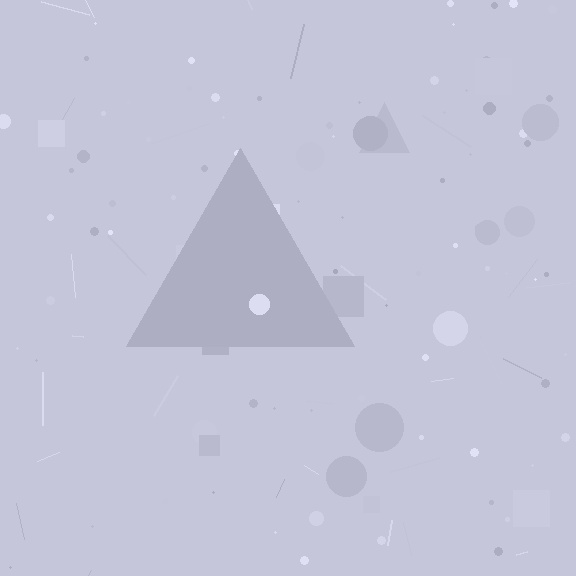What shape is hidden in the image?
A triangle is hidden in the image.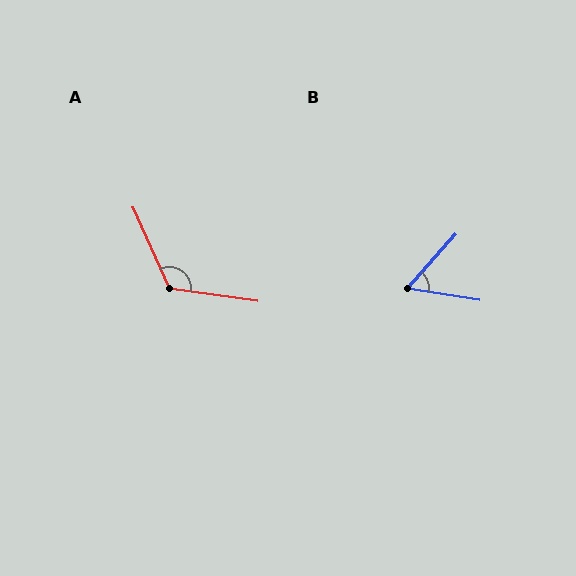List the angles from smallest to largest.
B (57°), A (122°).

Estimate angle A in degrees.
Approximately 122 degrees.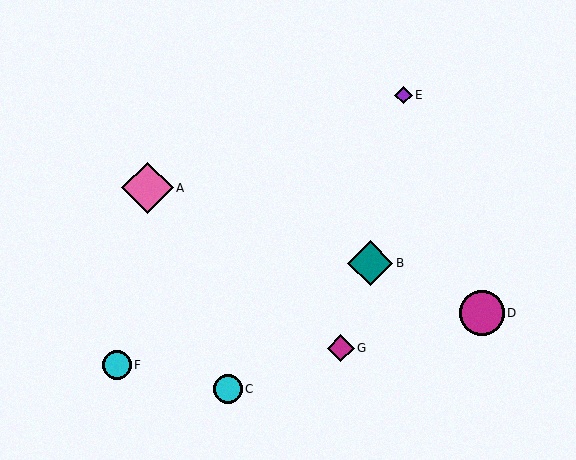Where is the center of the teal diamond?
The center of the teal diamond is at (370, 263).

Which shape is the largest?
The pink diamond (labeled A) is the largest.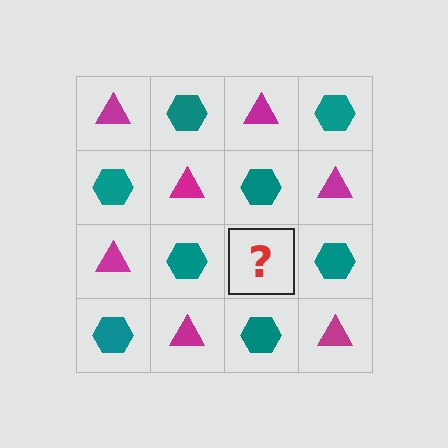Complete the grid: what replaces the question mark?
The question mark should be replaced with a magenta triangle.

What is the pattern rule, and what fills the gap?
The rule is that it alternates magenta triangle and teal hexagon in a checkerboard pattern. The gap should be filled with a magenta triangle.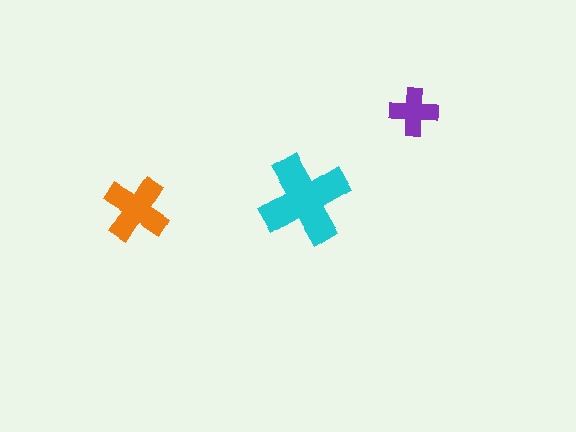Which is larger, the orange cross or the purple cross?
The orange one.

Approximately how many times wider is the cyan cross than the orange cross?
About 1.5 times wider.